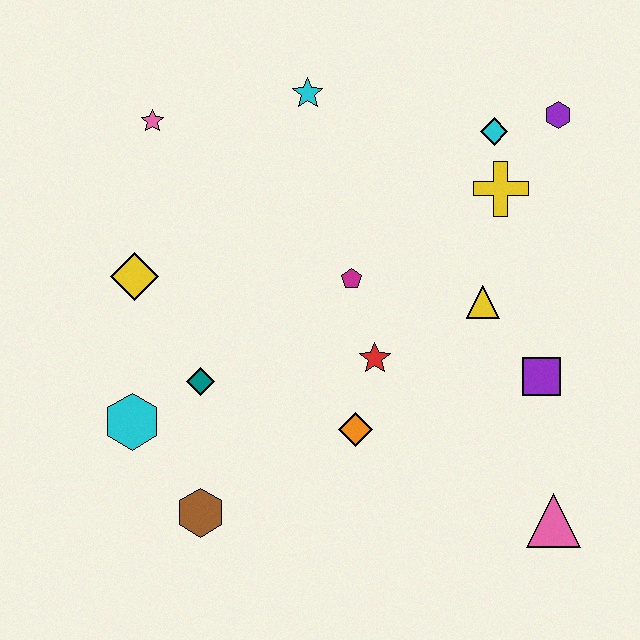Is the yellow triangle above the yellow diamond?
No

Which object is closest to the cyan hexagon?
The teal diamond is closest to the cyan hexagon.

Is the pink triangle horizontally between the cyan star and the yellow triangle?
No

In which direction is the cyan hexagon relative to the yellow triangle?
The cyan hexagon is to the left of the yellow triangle.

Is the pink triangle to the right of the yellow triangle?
Yes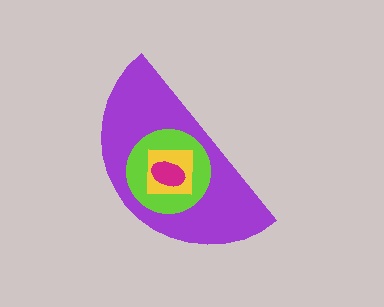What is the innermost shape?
The magenta ellipse.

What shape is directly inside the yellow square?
The magenta ellipse.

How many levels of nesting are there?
4.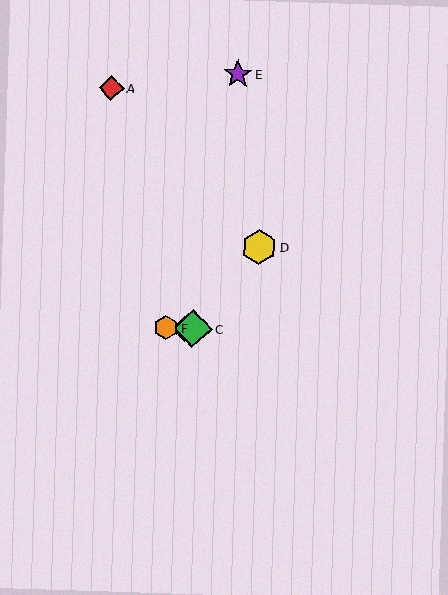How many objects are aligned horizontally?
3 objects (B, C, F) are aligned horizontally.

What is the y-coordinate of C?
Object C is at y≈329.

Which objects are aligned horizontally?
Objects B, C, F are aligned horizontally.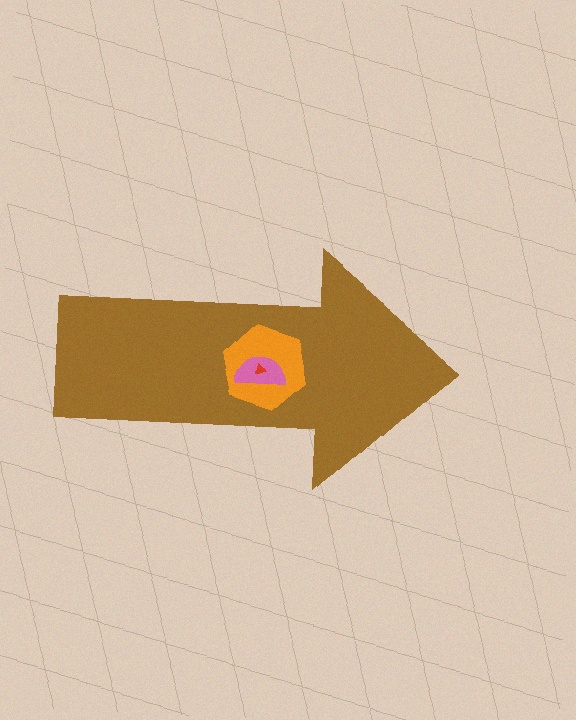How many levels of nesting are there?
4.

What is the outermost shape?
The brown arrow.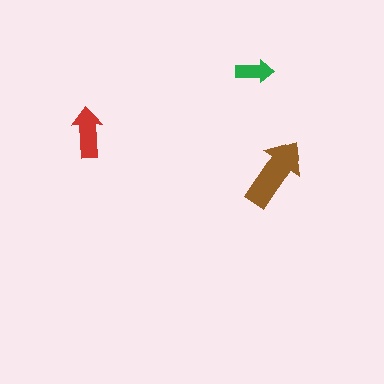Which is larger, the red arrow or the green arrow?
The red one.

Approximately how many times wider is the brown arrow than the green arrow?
About 2 times wider.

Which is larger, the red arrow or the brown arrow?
The brown one.